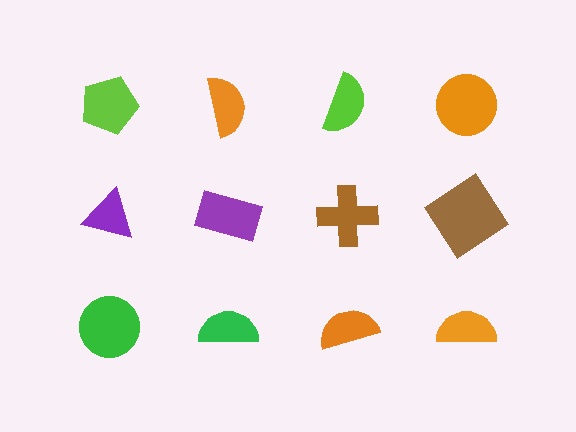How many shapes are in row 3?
4 shapes.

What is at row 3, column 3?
An orange semicircle.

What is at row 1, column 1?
A lime pentagon.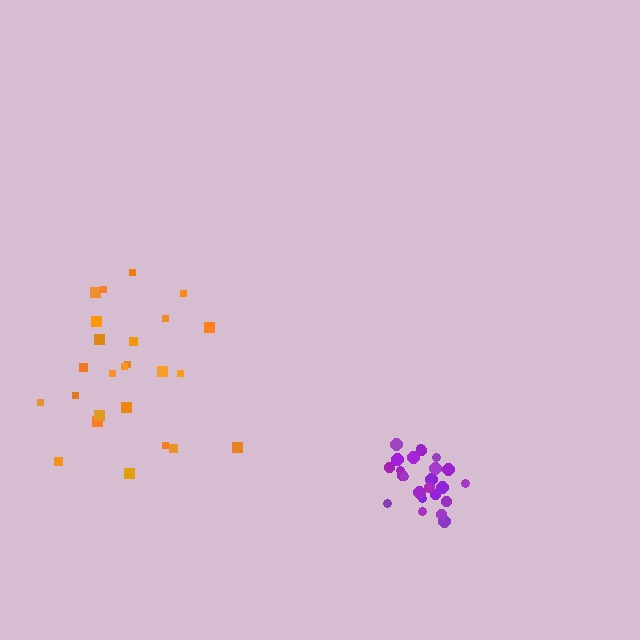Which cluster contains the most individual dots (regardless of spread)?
Orange (25).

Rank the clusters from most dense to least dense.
purple, orange.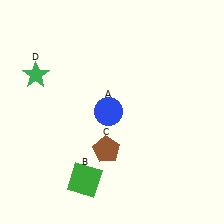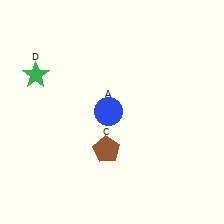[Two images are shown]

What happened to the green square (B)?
The green square (B) was removed in Image 2. It was in the bottom-left area of Image 1.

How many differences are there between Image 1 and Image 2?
There is 1 difference between the two images.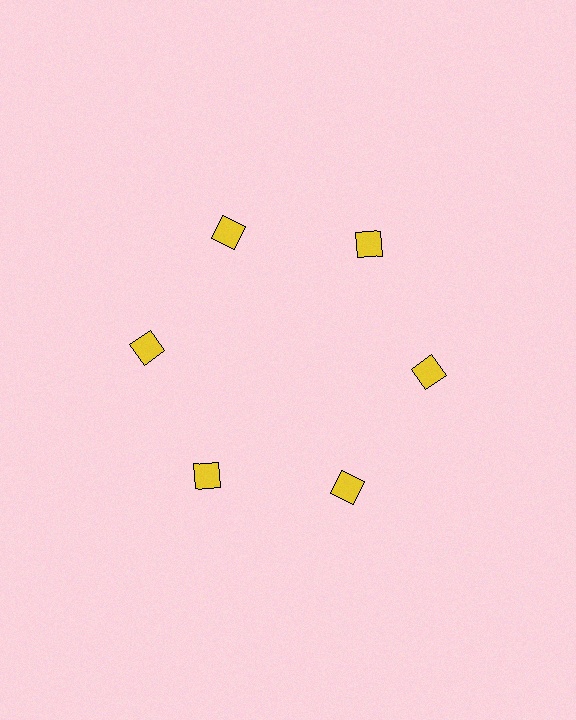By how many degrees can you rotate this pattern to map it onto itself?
The pattern maps onto itself every 60 degrees of rotation.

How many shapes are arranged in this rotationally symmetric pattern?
There are 6 shapes, arranged in 6 groups of 1.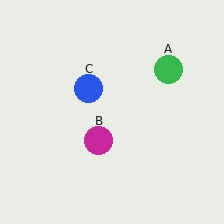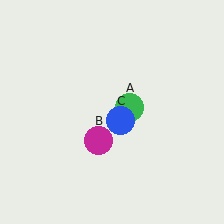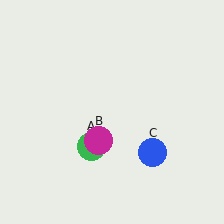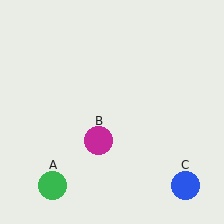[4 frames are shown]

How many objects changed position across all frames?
2 objects changed position: green circle (object A), blue circle (object C).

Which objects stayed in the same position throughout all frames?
Magenta circle (object B) remained stationary.